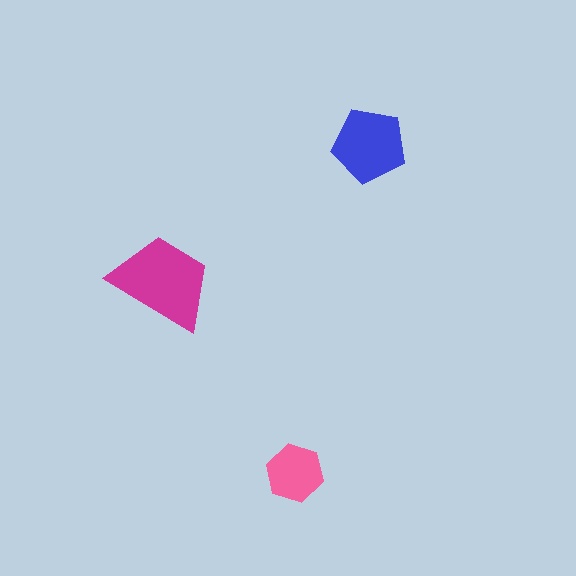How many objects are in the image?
There are 3 objects in the image.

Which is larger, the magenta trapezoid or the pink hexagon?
The magenta trapezoid.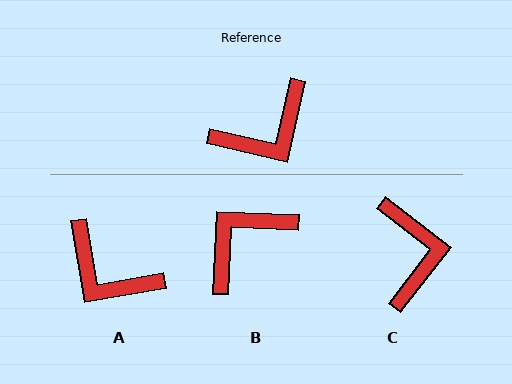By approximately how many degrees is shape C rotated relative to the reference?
Approximately 65 degrees counter-clockwise.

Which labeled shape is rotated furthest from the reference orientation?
B, about 170 degrees away.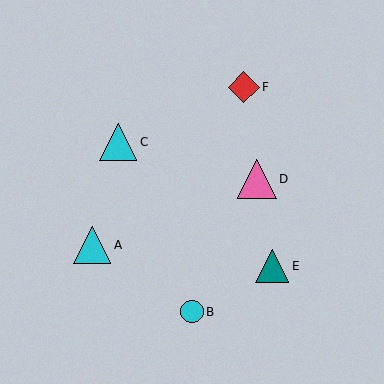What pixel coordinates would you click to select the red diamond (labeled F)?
Click at (244, 87) to select the red diamond F.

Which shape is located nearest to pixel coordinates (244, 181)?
The pink triangle (labeled D) at (257, 179) is nearest to that location.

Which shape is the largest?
The pink triangle (labeled D) is the largest.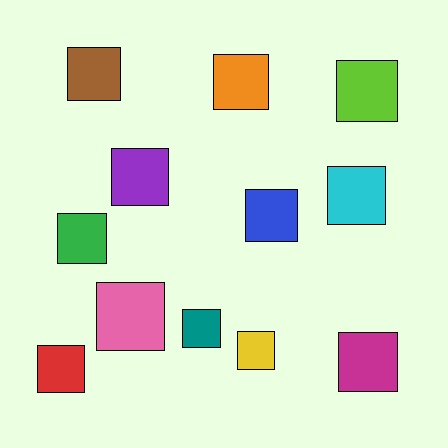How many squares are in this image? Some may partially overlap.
There are 12 squares.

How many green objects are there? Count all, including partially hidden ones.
There is 1 green object.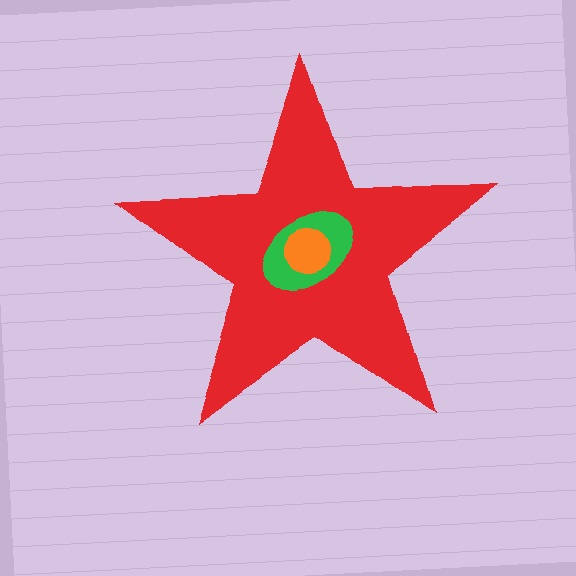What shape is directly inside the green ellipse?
The orange circle.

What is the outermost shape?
The red star.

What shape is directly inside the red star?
The green ellipse.